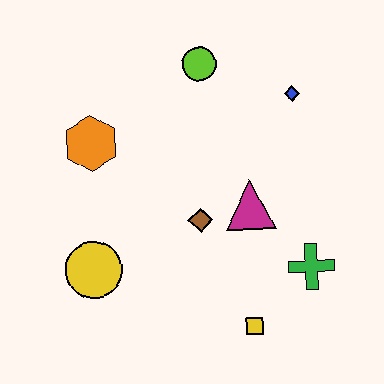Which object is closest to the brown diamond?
The magenta triangle is closest to the brown diamond.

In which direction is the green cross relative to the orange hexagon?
The green cross is to the right of the orange hexagon.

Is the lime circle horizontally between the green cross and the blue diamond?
No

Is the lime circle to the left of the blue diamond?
Yes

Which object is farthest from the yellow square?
The lime circle is farthest from the yellow square.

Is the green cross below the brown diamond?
Yes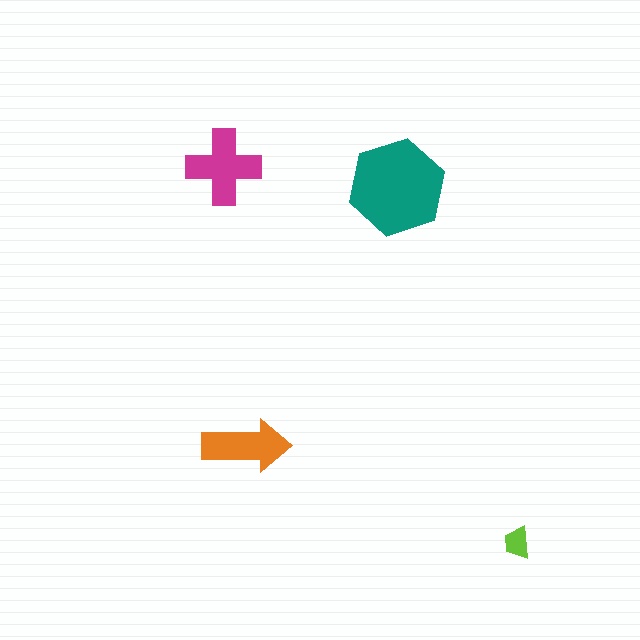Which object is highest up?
The magenta cross is topmost.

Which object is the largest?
The teal hexagon.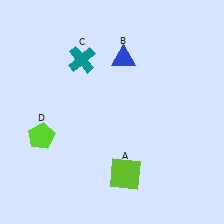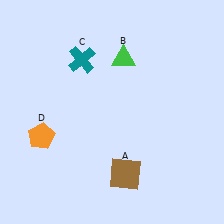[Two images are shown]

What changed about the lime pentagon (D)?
In Image 1, D is lime. In Image 2, it changed to orange.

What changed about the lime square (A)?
In Image 1, A is lime. In Image 2, it changed to brown.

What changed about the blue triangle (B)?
In Image 1, B is blue. In Image 2, it changed to green.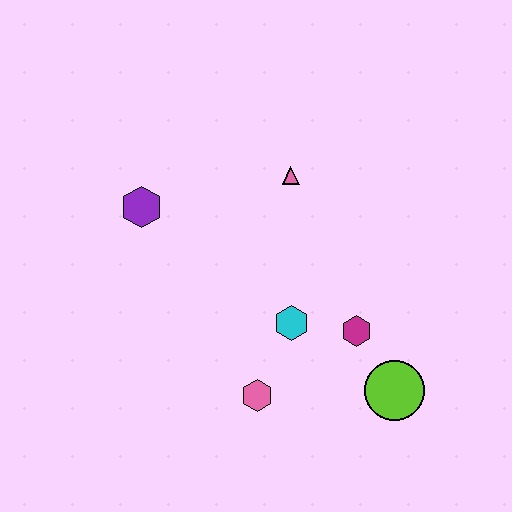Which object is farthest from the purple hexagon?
The lime circle is farthest from the purple hexagon.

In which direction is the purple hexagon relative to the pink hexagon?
The purple hexagon is above the pink hexagon.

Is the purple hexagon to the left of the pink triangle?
Yes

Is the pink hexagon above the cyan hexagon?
No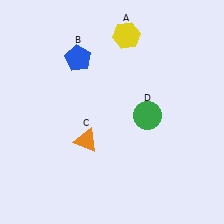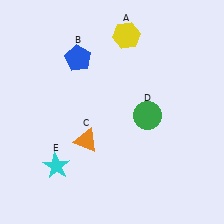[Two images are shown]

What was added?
A cyan star (E) was added in Image 2.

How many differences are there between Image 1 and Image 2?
There is 1 difference between the two images.